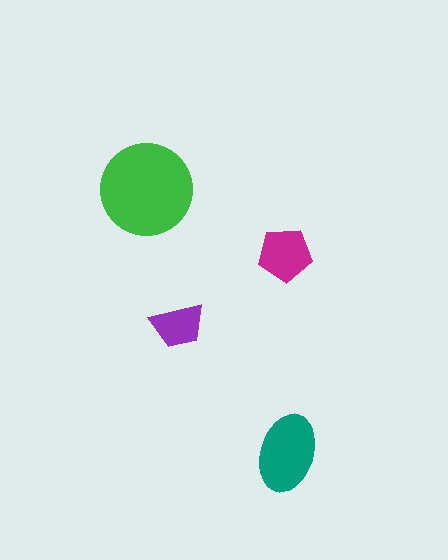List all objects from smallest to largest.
The purple trapezoid, the magenta pentagon, the teal ellipse, the green circle.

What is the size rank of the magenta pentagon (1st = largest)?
3rd.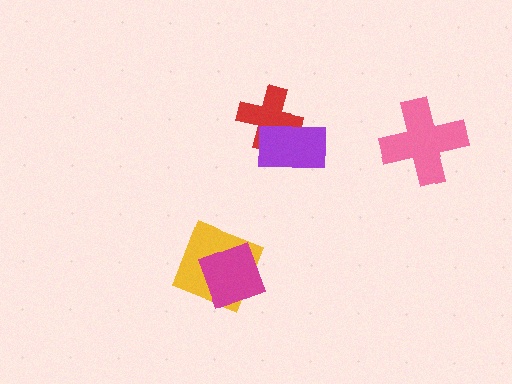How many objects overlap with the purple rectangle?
1 object overlaps with the purple rectangle.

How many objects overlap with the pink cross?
0 objects overlap with the pink cross.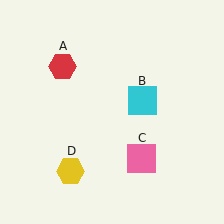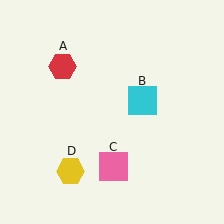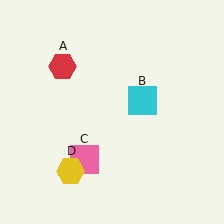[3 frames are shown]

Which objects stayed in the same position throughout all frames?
Red hexagon (object A) and cyan square (object B) and yellow hexagon (object D) remained stationary.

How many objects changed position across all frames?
1 object changed position: pink square (object C).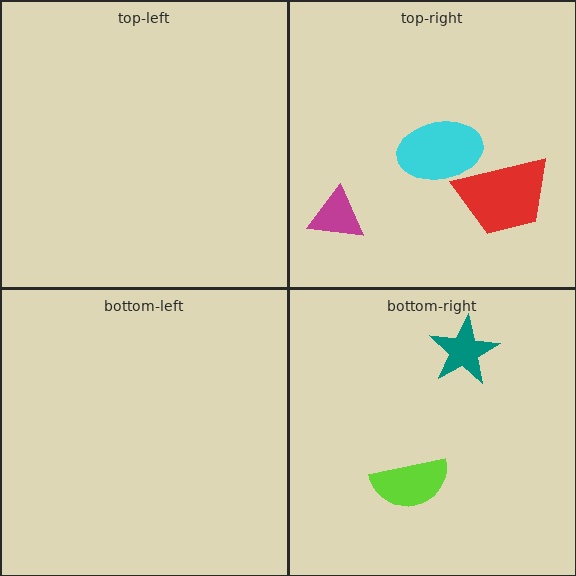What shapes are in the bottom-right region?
The lime semicircle, the teal star.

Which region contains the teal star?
The bottom-right region.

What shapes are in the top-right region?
The red trapezoid, the cyan ellipse, the magenta triangle.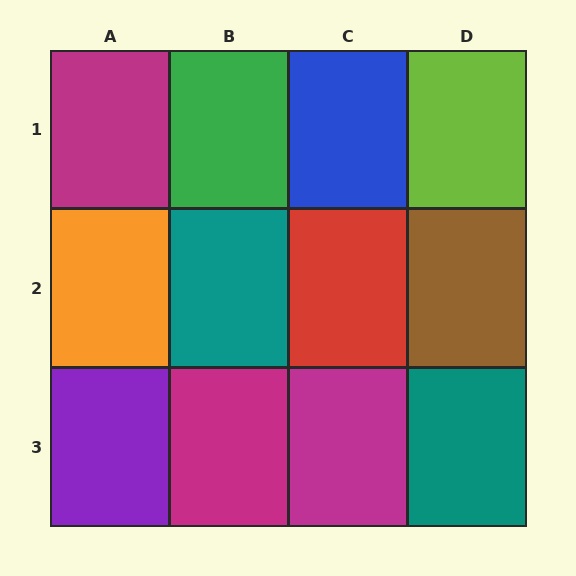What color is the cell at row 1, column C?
Blue.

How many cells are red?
1 cell is red.